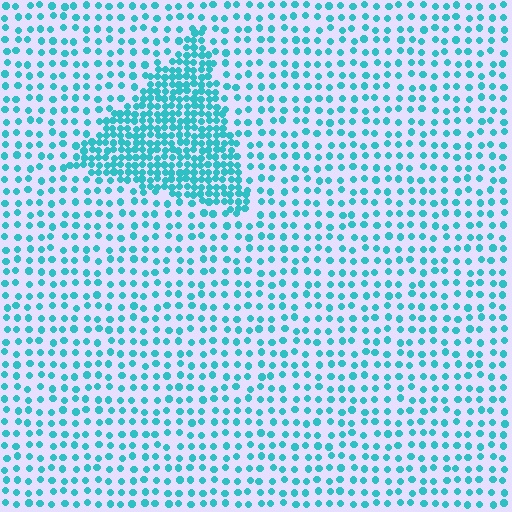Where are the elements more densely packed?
The elements are more densely packed inside the triangle boundary.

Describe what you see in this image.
The image contains small cyan elements arranged at two different densities. A triangle-shaped region is visible where the elements are more densely packed than the surrounding area.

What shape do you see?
I see a triangle.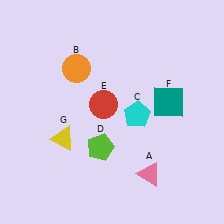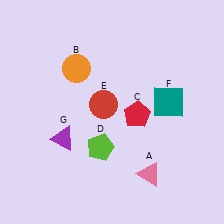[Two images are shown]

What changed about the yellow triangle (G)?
In Image 1, G is yellow. In Image 2, it changed to purple.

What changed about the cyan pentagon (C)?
In Image 1, C is cyan. In Image 2, it changed to red.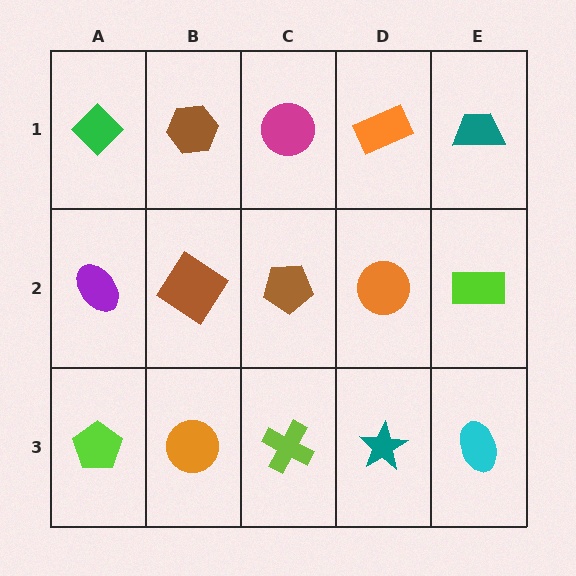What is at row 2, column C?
A brown pentagon.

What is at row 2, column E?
A lime rectangle.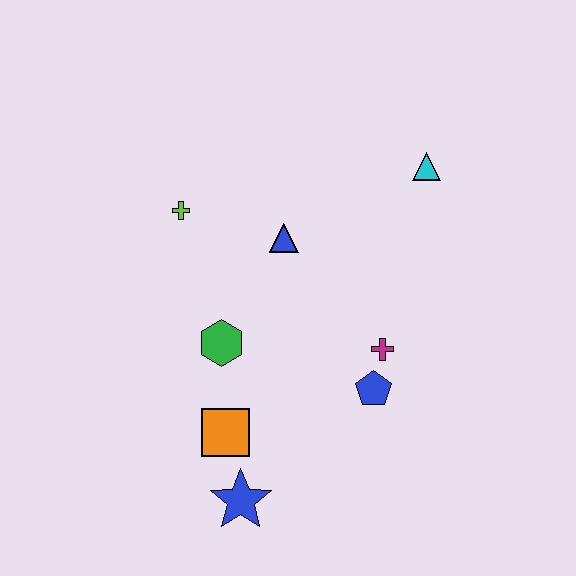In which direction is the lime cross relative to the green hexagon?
The lime cross is above the green hexagon.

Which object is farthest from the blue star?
The cyan triangle is farthest from the blue star.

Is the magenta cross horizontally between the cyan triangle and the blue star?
Yes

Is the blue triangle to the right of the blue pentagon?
No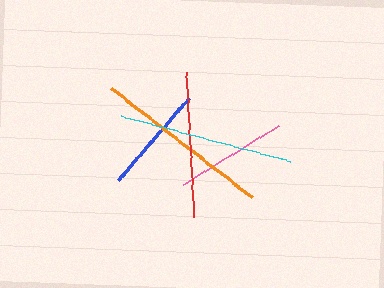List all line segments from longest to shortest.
From longest to shortest: orange, cyan, red, pink, blue.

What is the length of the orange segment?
The orange segment is approximately 179 pixels long.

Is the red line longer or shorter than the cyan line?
The cyan line is longer than the red line.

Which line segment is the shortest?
The blue line is the shortest at approximately 109 pixels.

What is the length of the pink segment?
The pink segment is approximately 111 pixels long.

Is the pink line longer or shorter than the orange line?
The orange line is longer than the pink line.